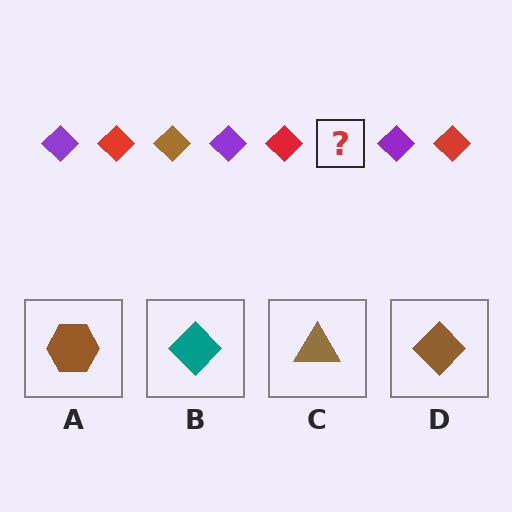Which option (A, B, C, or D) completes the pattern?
D.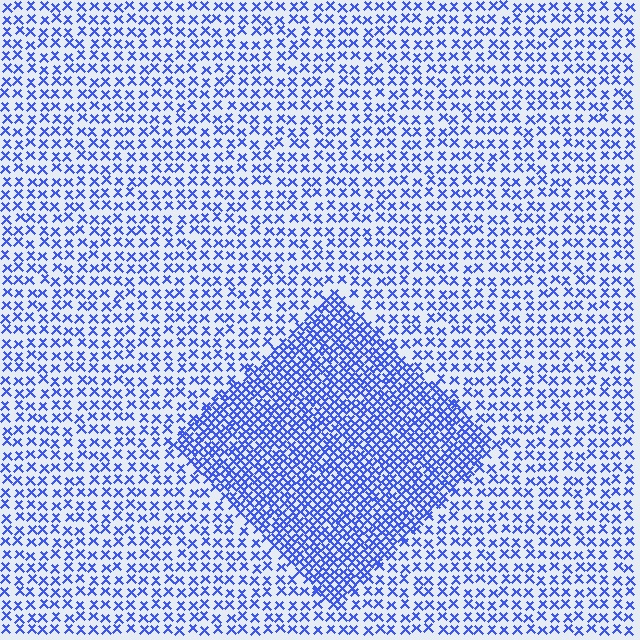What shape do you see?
I see a diamond.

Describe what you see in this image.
The image contains small blue elements arranged at two different densities. A diamond-shaped region is visible where the elements are more densely packed than the surrounding area.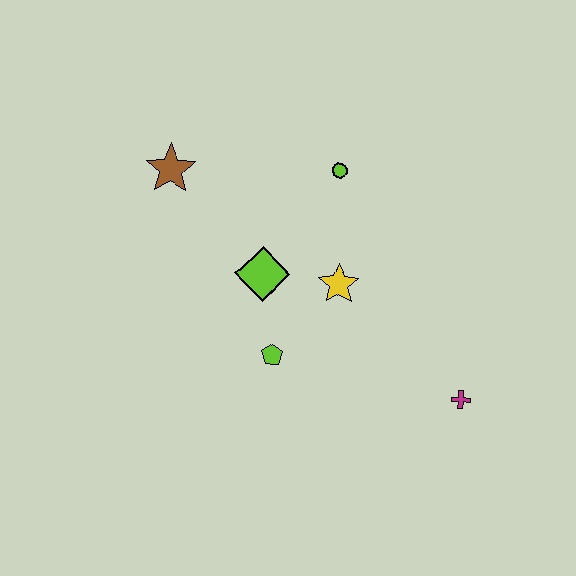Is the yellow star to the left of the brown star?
No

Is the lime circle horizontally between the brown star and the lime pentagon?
No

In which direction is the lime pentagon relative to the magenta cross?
The lime pentagon is to the left of the magenta cross.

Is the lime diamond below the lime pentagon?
No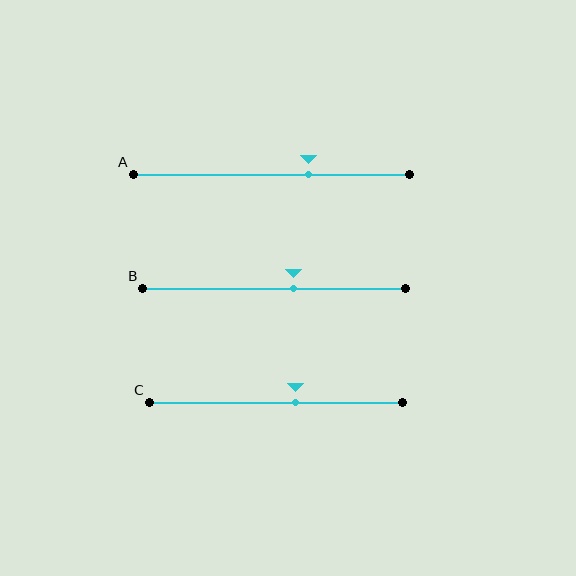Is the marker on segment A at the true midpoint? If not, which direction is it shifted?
No, the marker on segment A is shifted to the right by about 13% of the segment length.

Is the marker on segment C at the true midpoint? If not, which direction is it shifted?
No, the marker on segment C is shifted to the right by about 8% of the segment length.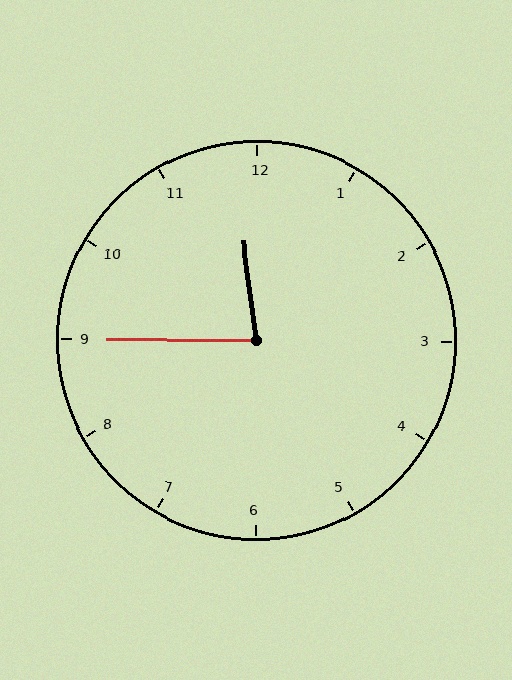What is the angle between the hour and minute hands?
Approximately 82 degrees.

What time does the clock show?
11:45.